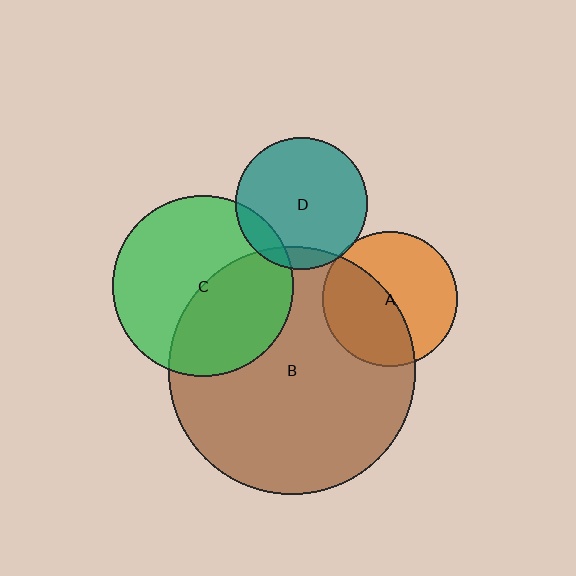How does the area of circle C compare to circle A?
Approximately 1.8 times.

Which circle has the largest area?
Circle B (brown).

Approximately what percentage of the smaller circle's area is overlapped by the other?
Approximately 10%.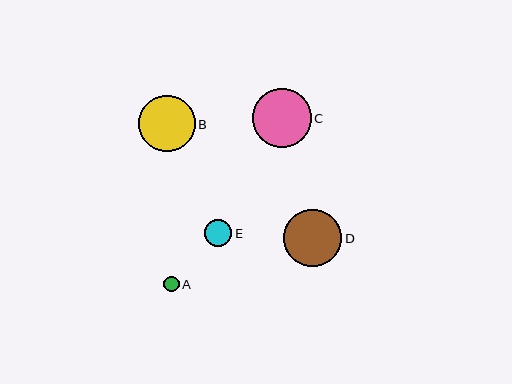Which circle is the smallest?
Circle A is the smallest with a size of approximately 15 pixels.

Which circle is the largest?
Circle C is the largest with a size of approximately 59 pixels.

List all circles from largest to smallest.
From largest to smallest: C, D, B, E, A.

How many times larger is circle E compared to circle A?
Circle E is approximately 1.8 times the size of circle A.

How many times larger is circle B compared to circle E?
Circle B is approximately 2.1 times the size of circle E.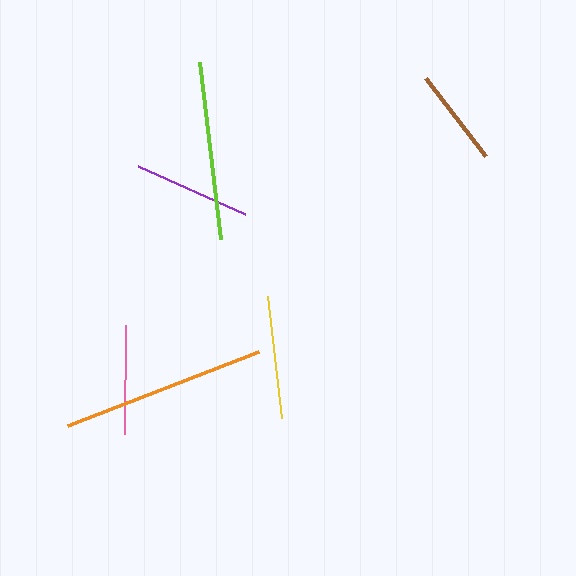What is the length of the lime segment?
The lime segment is approximately 178 pixels long.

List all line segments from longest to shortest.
From longest to shortest: orange, lime, yellow, purple, pink, brown.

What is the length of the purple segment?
The purple segment is approximately 117 pixels long.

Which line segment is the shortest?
The brown line is the shortest at approximately 98 pixels.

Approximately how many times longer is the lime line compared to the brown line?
The lime line is approximately 1.8 times the length of the brown line.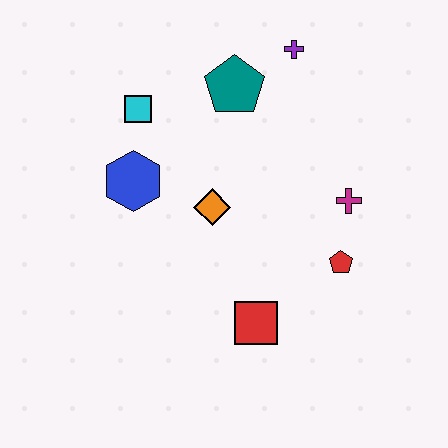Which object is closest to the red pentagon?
The magenta cross is closest to the red pentagon.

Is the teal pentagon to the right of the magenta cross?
No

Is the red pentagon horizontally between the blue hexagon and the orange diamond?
No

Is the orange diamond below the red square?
No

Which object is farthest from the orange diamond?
The purple cross is farthest from the orange diamond.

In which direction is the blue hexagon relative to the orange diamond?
The blue hexagon is to the left of the orange diamond.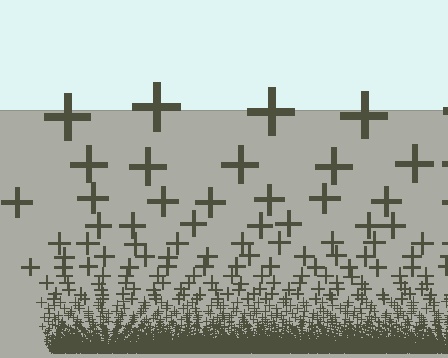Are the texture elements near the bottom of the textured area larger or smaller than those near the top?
Smaller. The gradient is inverted — elements near the bottom are smaller and denser.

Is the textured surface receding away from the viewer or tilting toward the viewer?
The surface appears to tilt toward the viewer. Texture elements get larger and sparser toward the top.